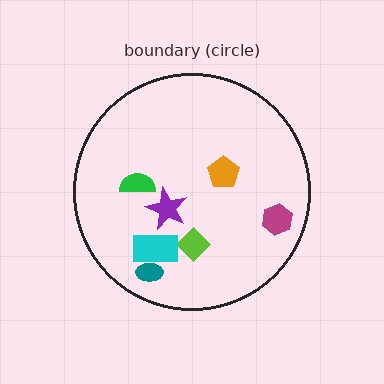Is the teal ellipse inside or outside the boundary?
Inside.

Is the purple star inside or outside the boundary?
Inside.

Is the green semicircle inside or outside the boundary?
Inside.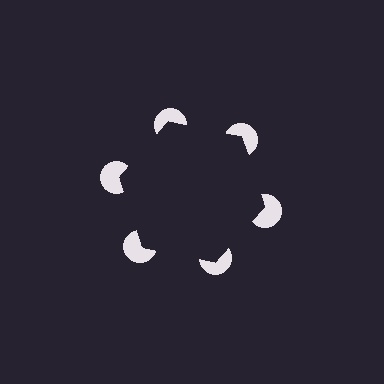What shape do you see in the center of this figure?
An illusory hexagon — its edges are inferred from the aligned wedge cuts in the pac-man discs, not physically drawn.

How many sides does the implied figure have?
6 sides.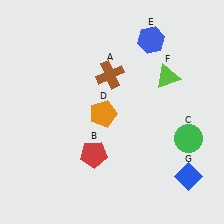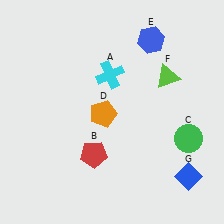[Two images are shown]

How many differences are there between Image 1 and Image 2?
There is 1 difference between the two images.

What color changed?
The cross (A) changed from brown in Image 1 to cyan in Image 2.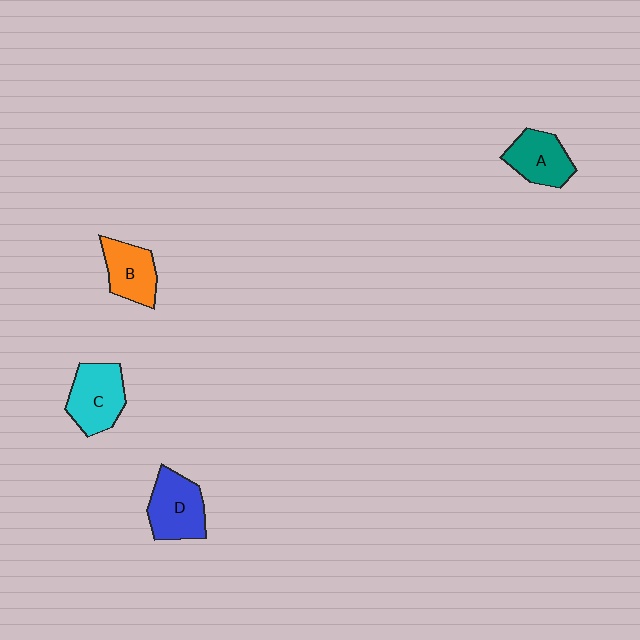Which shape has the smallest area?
Shape B (orange).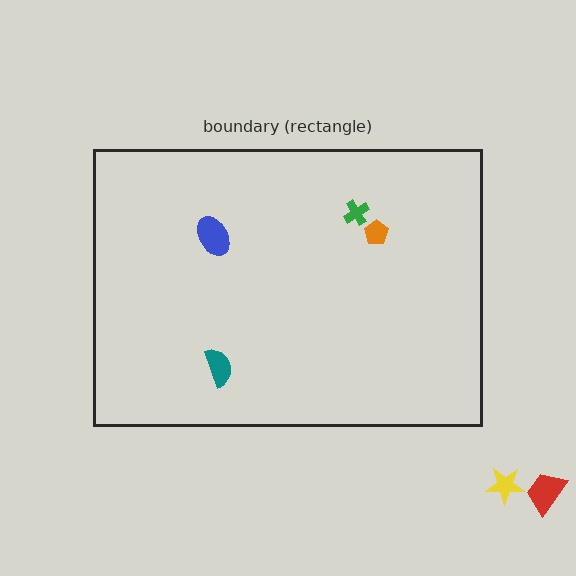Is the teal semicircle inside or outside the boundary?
Inside.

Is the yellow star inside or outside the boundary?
Outside.